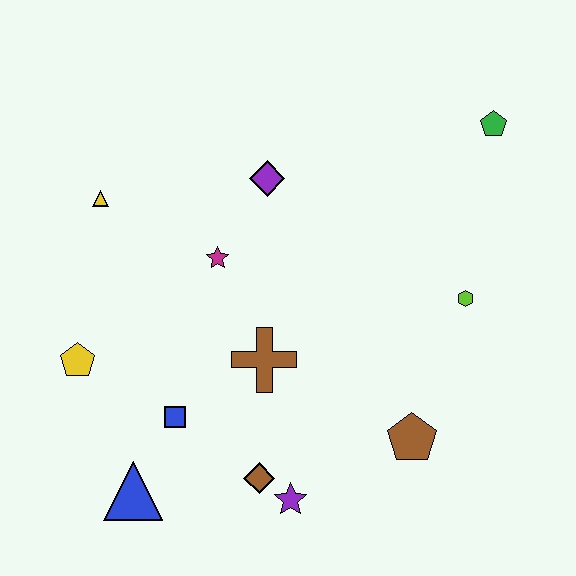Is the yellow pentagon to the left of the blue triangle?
Yes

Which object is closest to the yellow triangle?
The magenta star is closest to the yellow triangle.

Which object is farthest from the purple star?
The green pentagon is farthest from the purple star.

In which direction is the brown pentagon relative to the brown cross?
The brown pentagon is to the right of the brown cross.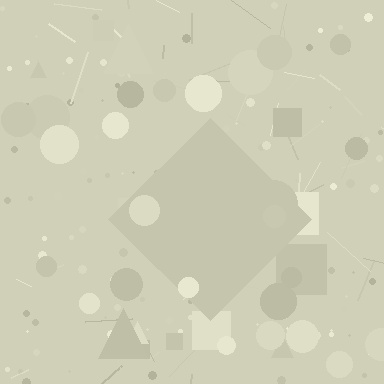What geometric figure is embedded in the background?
A diamond is embedded in the background.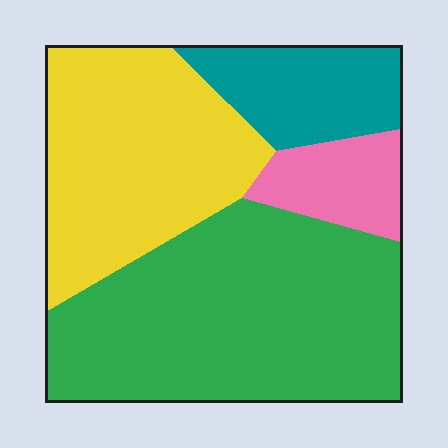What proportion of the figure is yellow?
Yellow covers around 30% of the figure.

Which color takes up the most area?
Green, at roughly 45%.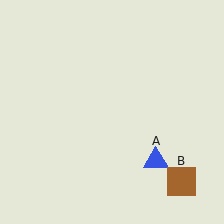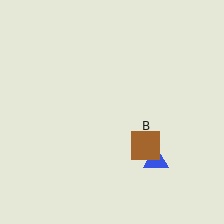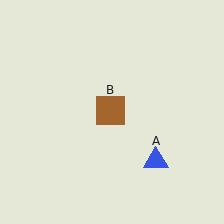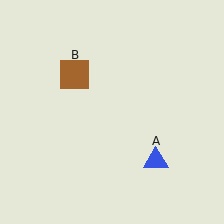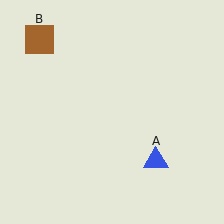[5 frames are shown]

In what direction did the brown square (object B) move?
The brown square (object B) moved up and to the left.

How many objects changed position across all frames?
1 object changed position: brown square (object B).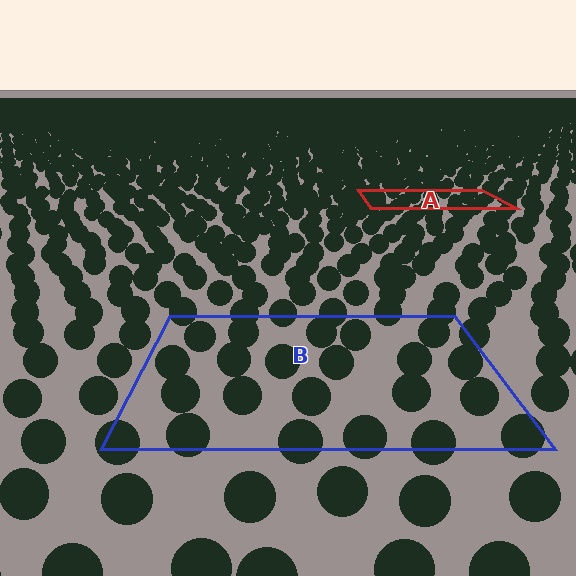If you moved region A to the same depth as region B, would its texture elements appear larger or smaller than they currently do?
They would appear larger. At a closer depth, the same texture elements are projected at a bigger on-screen size.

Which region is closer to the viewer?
Region B is closer. The texture elements there are larger and more spread out.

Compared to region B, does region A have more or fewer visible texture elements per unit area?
Region A has more texture elements per unit area — they are packed more densely because it is farther away.